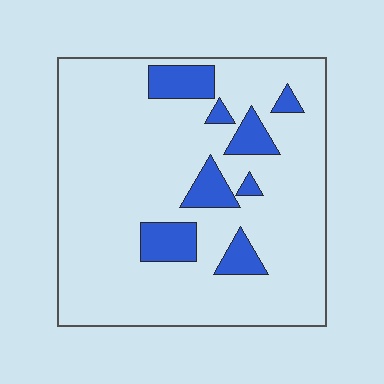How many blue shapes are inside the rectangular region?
8.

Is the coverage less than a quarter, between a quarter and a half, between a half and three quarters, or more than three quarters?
Less than a quarter.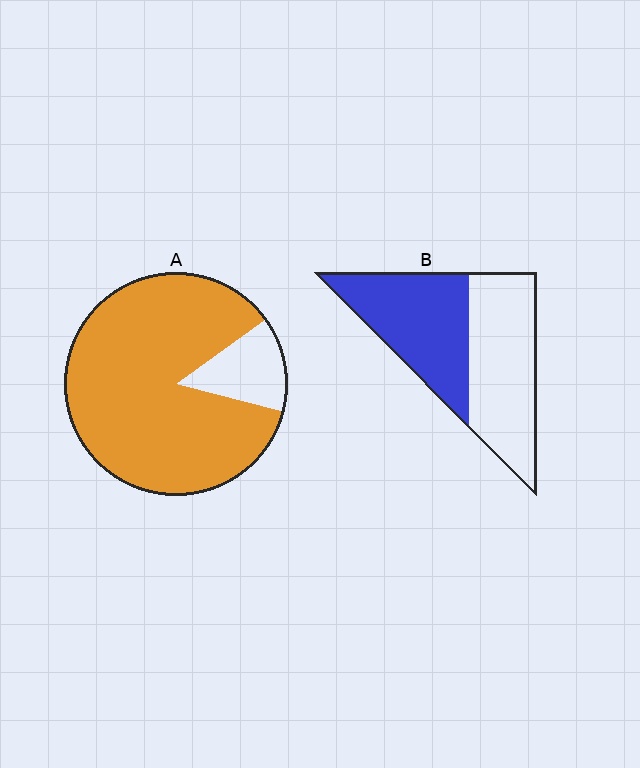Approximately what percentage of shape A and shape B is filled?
A is approximately 85% and B is approximately 50%.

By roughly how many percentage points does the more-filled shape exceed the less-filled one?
By roughly 40 percentage points (A over B).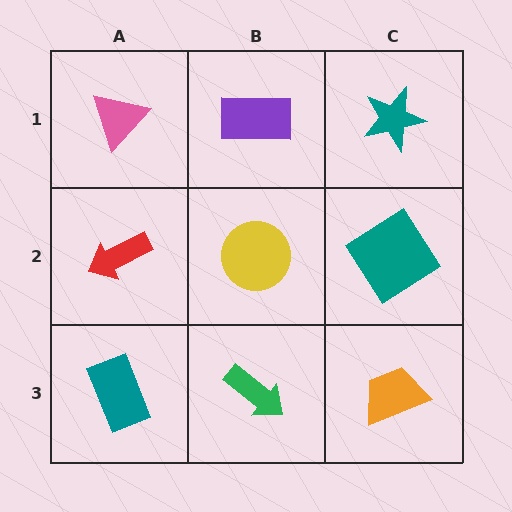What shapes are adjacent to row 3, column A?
A red arrow (row 2, column A), a green arrow (row 3, column B).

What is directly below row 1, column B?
A yellow circle.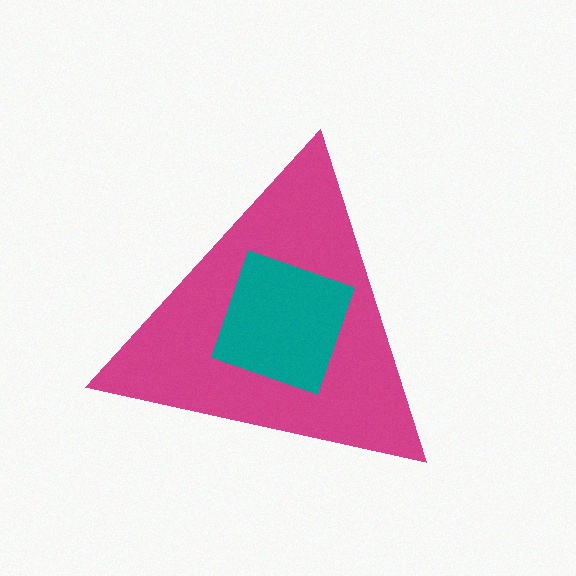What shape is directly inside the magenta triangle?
The teal square.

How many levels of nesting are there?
2.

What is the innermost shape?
The teal square.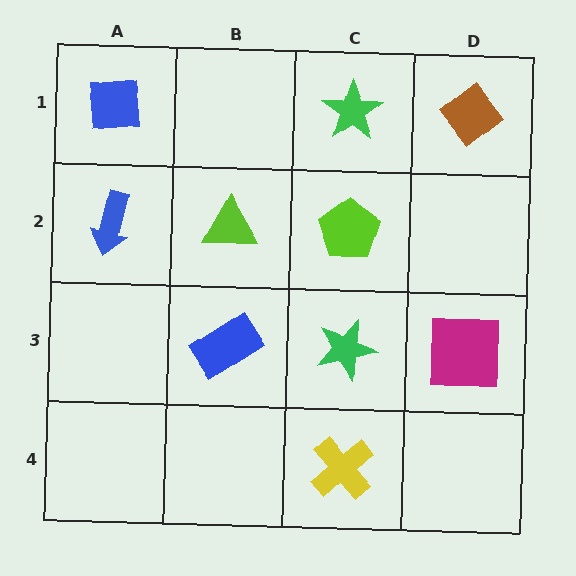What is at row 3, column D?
A magenta square.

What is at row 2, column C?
A lime pentagon.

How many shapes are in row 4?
1 shape.